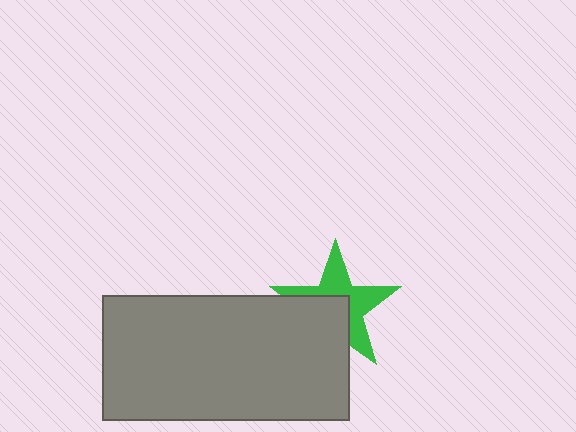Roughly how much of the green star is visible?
About half of it is visible (roughly 57%).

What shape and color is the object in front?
The object in front is a gray rectangle.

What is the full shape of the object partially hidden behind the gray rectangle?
The partially hidden object is a green star.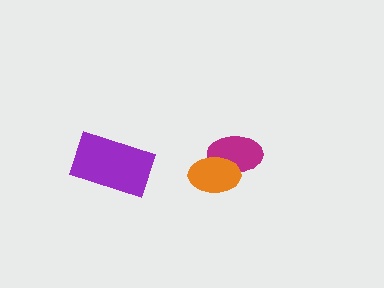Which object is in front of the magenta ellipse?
The orange ellipse is in front of the magenta ellipse.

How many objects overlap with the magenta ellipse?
1 object overlaps with the magenta ellipse.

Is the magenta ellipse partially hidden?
Yes, it is partially covered by another shape.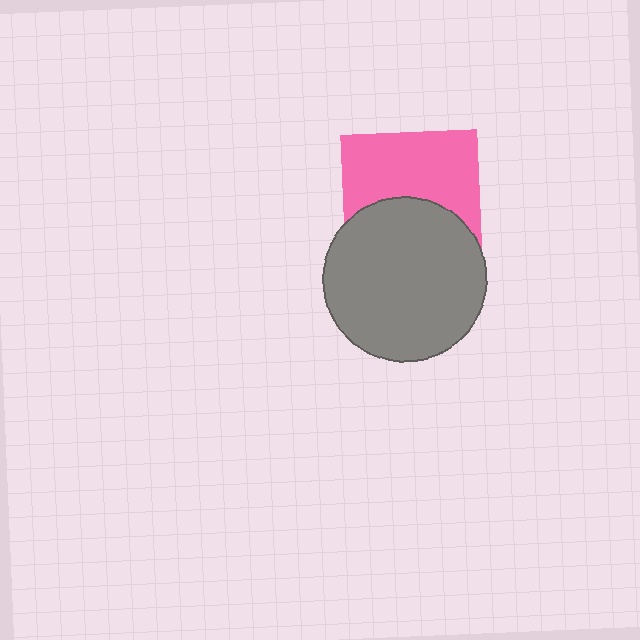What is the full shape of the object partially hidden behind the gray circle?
The partially hidden object is a pink square.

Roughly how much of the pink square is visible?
About half of it is visible (roughly 56%).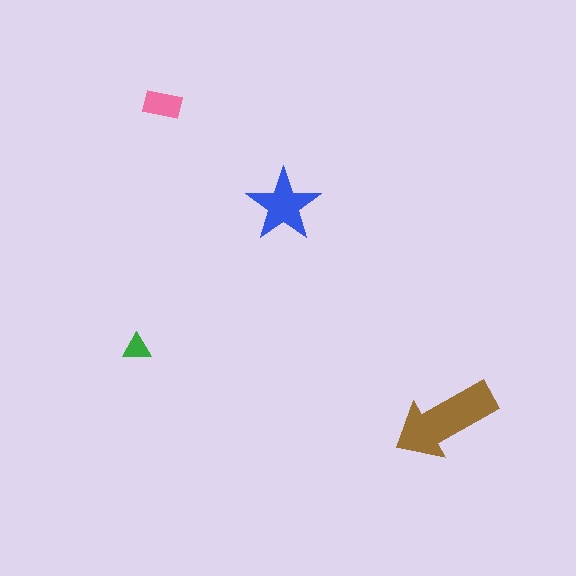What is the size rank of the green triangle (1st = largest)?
4th.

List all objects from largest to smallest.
The brown arrow, the blue star, the pink rectangle, the green triangle.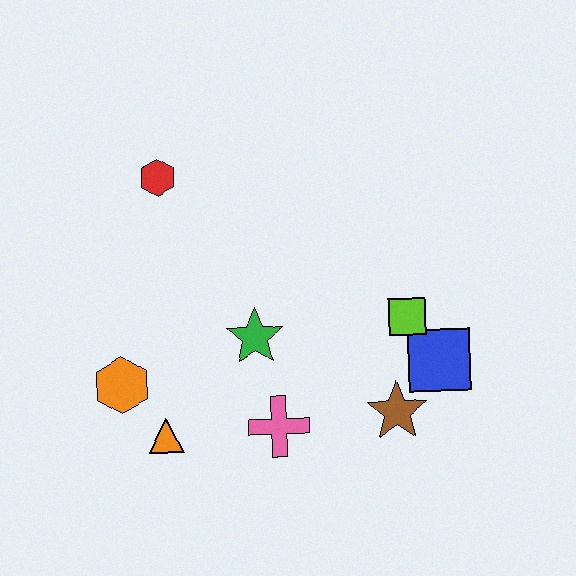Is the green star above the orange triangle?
Yes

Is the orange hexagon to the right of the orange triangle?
No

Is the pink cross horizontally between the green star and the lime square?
Yes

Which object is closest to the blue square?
The lime square is closest to the blue square.